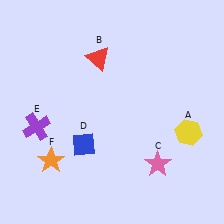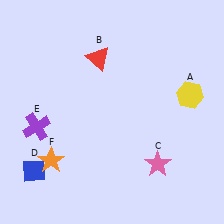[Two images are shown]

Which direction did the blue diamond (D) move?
The blue diamond (D) moved left.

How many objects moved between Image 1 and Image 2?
2 objects moved between the two images.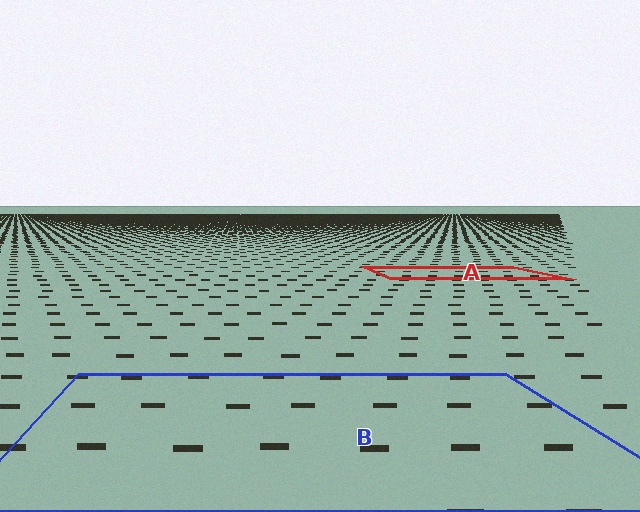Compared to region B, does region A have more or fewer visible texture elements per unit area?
Region A has more texture elements per unit area — they are packed more densely because it is farther away.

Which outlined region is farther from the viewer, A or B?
Region A is farther from the viewer — the texture elements inside it appear smaller and more densely packed.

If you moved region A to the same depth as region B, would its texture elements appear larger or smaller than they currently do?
They would appear larger. At a closer depth, the same texture elements are projected at a bigger on-screen size.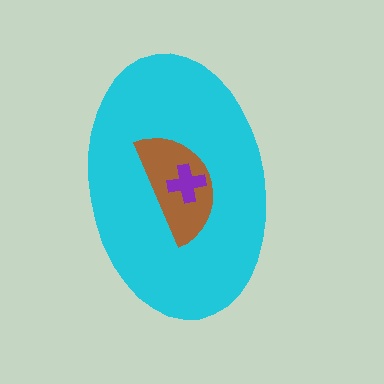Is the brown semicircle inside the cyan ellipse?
Yes.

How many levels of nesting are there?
3.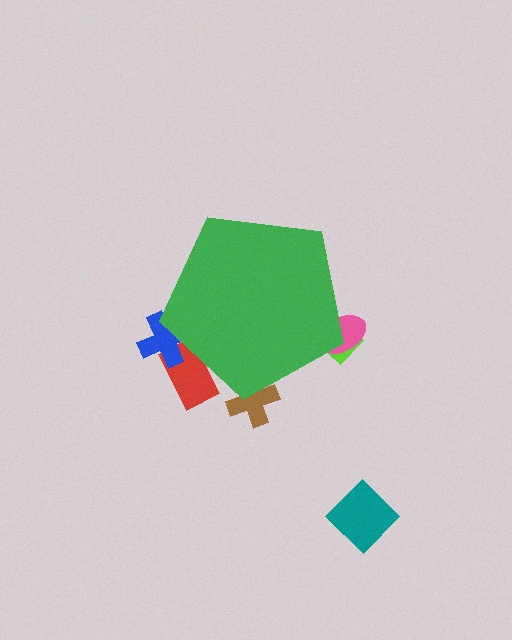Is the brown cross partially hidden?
Yes, the brown cross is partially hidden behind the green pentagon.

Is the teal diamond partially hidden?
No, the teal diamond is fully visible.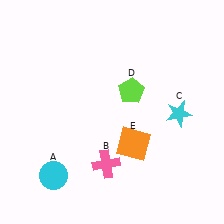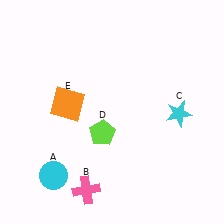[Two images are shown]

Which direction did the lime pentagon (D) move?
The lime pentagon (D) moved down.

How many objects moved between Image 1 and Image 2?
3 objects moved between the two images.